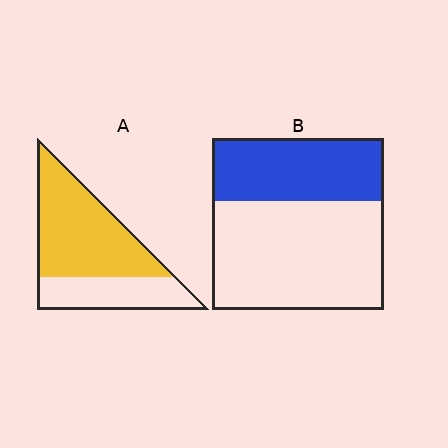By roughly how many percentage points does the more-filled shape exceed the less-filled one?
By roughly 30 percentage points (A over B).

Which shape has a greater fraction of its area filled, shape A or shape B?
Shape A.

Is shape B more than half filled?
No.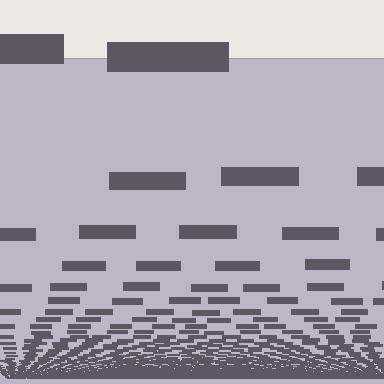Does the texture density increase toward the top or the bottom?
Density increases toward the bottom.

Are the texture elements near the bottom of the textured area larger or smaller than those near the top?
Smaller. The gradient is inverted — elements near the bottom are smaller and denser.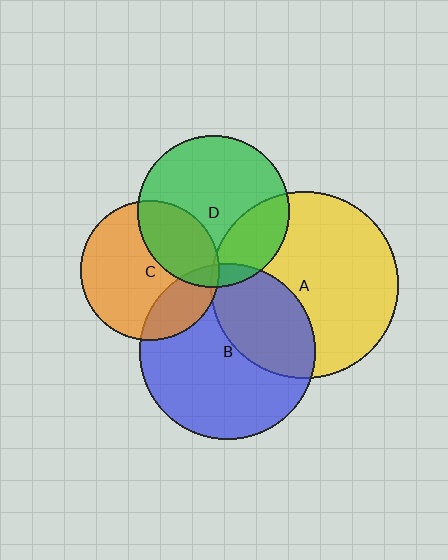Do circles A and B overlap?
Yes.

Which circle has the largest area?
Circle A (yellow).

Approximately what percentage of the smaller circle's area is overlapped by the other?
Approximately 35%.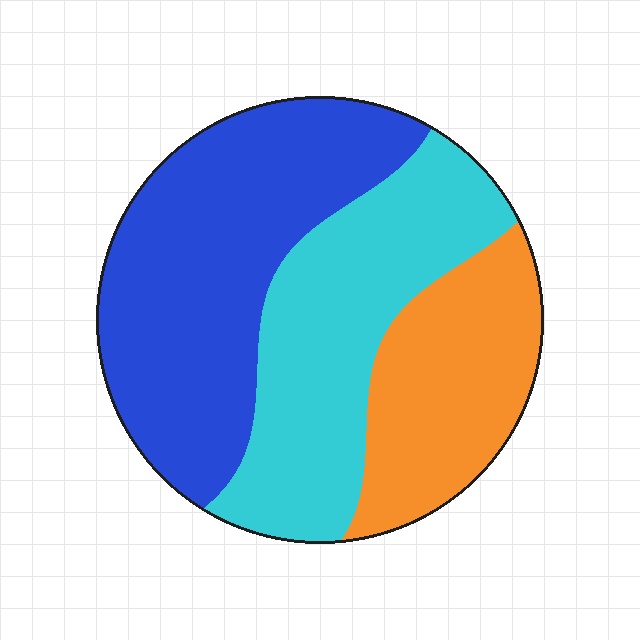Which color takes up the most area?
Blue, at roughly 45%.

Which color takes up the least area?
Orange, at roughly 25%.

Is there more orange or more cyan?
Cyan.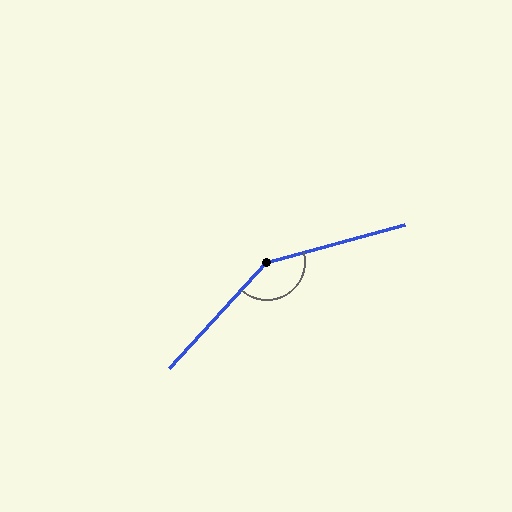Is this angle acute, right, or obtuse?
It is obtuse.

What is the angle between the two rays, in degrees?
Approximately 148 degrees.